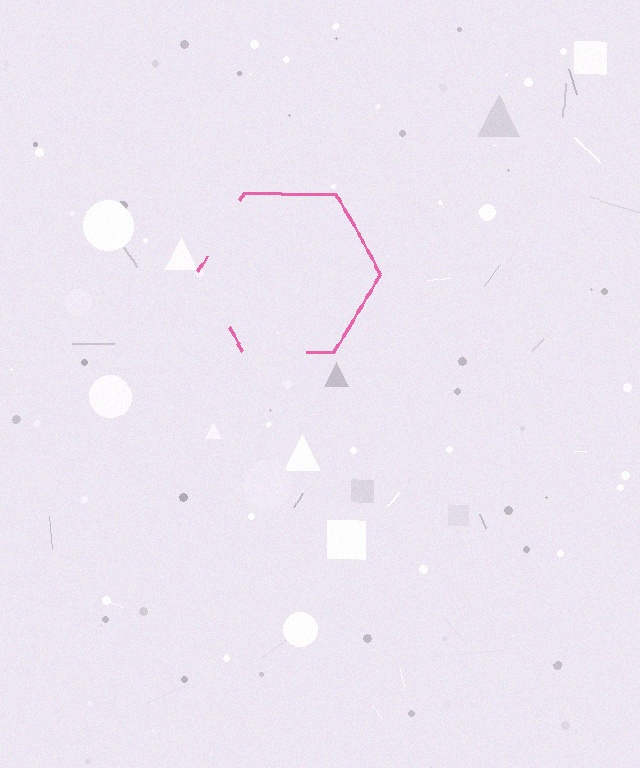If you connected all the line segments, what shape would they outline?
They would outline a hexagon.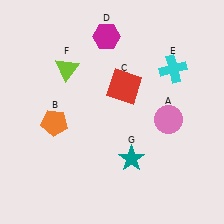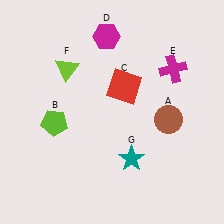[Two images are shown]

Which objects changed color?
A changed from pink to brown. B changed from orange to lime. E changed from cyan to magenta.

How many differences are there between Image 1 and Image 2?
There are 3 differences between the two images.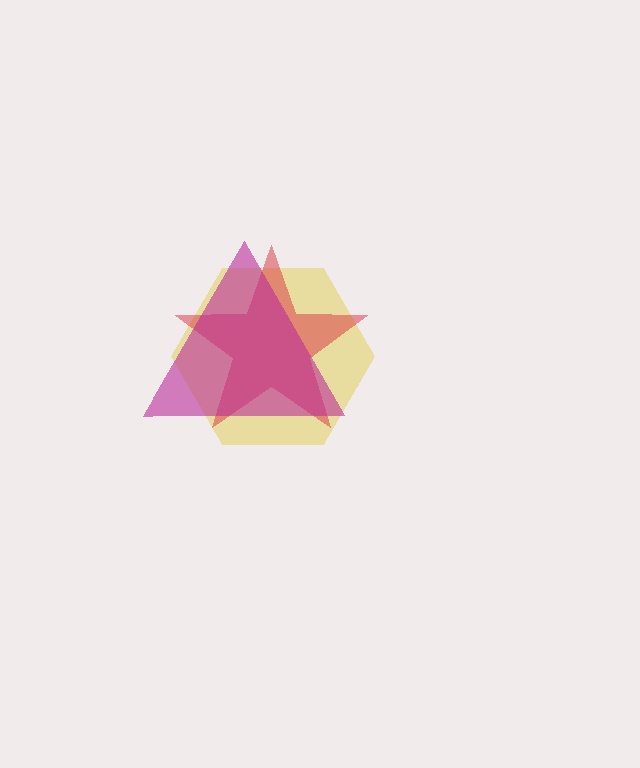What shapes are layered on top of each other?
The layered shapes are: a yellow hexagon, a red star, a magenta triangle.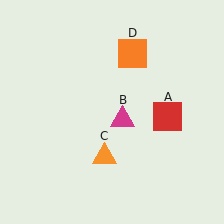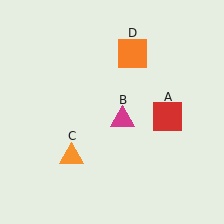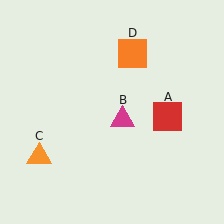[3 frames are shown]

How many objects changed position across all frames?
1 object changed position: orange triangle (object C).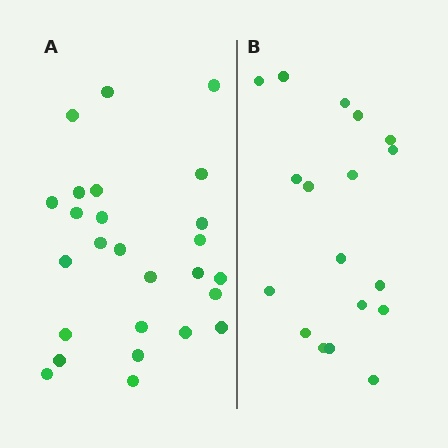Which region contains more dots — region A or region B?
Region A (the left region) has more dots.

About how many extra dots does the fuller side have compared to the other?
Region A has roughly 8 or so more dots than region B.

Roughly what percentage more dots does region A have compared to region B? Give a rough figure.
About 45% more.